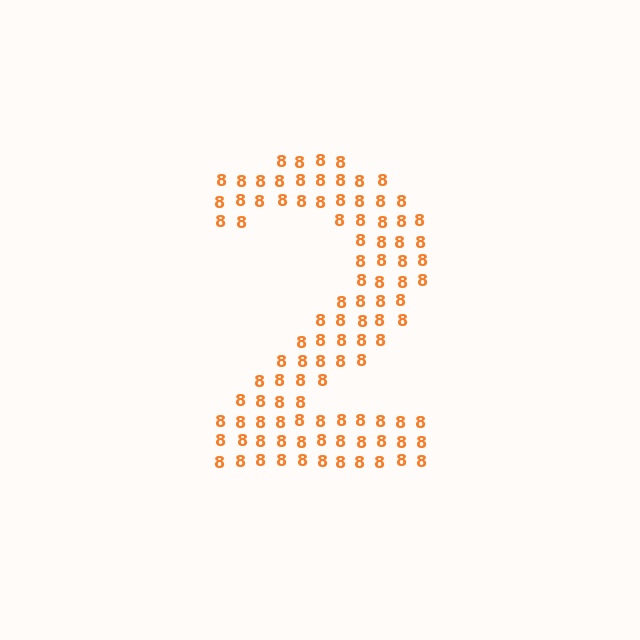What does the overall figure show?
The overall figure shows the digit 2.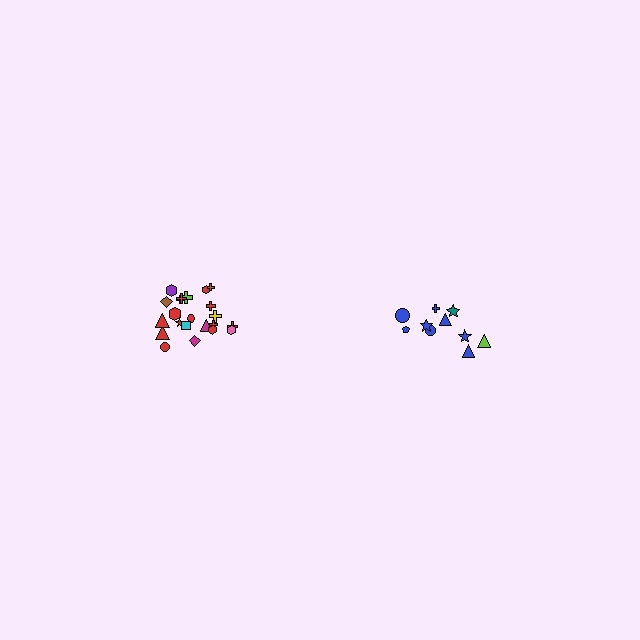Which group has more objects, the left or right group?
The left group.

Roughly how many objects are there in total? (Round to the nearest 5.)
Roughly 30 objects in total.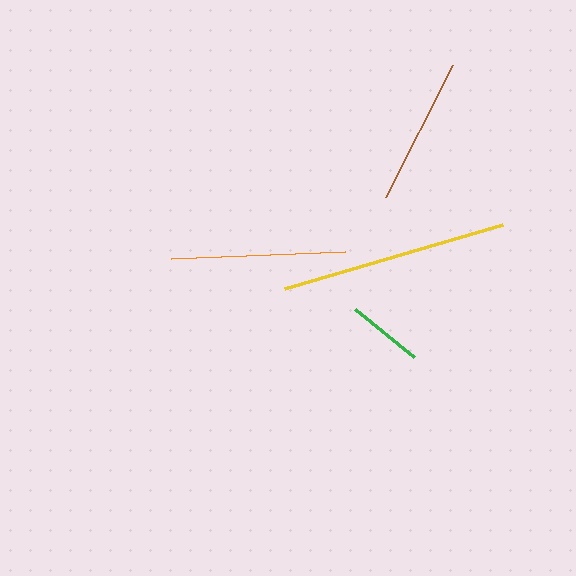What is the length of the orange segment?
The orange segment is approximately 174 pixels long.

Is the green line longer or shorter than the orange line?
The orange line is longer than the green line.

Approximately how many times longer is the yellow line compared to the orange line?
The yellow line is approximately 1.3 times the length of the orange line.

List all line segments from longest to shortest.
From longest to shortest: yellow, orange, brown, green.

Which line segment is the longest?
The yellow line is the longest at approximately 227 pixels.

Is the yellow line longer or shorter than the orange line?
The yellow line is longer than the orange line.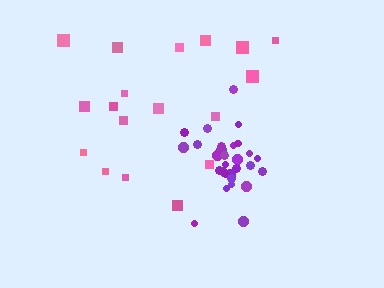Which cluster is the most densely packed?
Purple.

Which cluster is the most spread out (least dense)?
Pink.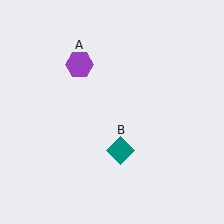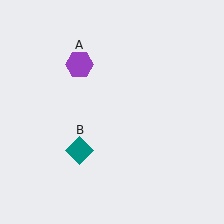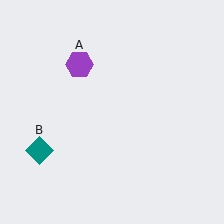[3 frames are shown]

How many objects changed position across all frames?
1 object changed position: teal diamond (object B).